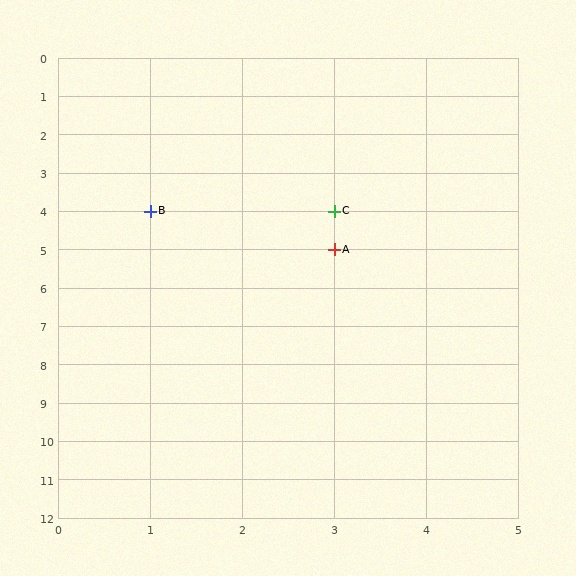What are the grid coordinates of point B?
Point B is at grid coordinates (1, 4).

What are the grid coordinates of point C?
Point C is at grid coordinates (3, 4).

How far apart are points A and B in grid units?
Points A and B are 2 columns and 1 row apart (about 2.2 grid units diagonally).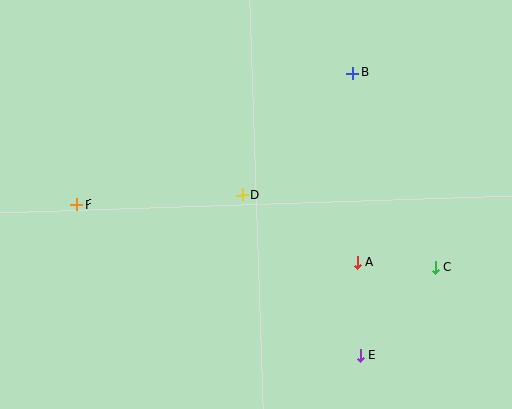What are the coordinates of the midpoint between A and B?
The midpoint between A and B is at (355, 168).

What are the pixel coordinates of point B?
Point B is at (353, 73).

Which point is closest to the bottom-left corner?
Point F is closest to the bottom-left corner.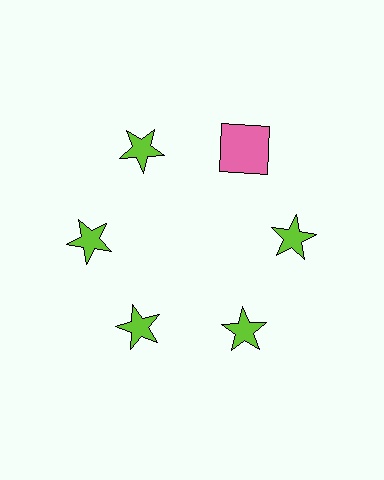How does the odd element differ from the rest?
It differs in both color (pink instead of lime) and shape (square instead of star).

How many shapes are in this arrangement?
There are 6 shapes arranged in a ring pattern.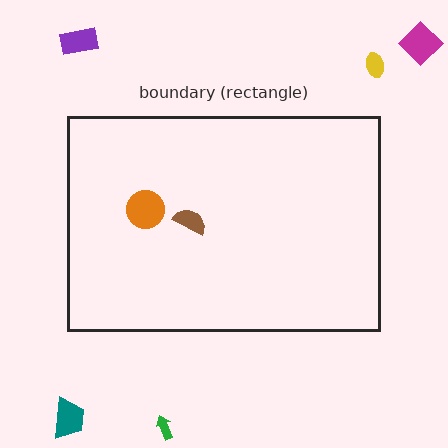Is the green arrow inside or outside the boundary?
Outside.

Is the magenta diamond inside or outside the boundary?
Outside.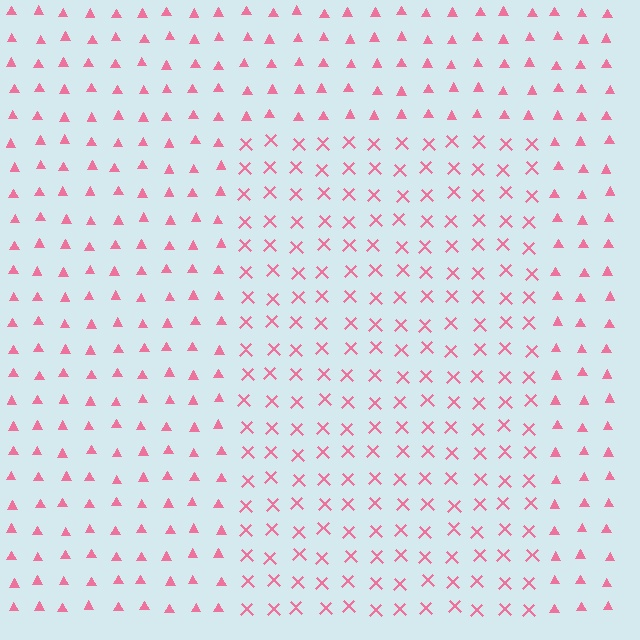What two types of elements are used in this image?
The image uses X marks inside the rectangle region and triangles outside it.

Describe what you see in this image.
The image is filled with small pink elements arranged in a uniform grid. A rectangle-shaped region contains X marks, while the surrounding area contains triangles. The boundary is defined purely by the change in element shape.